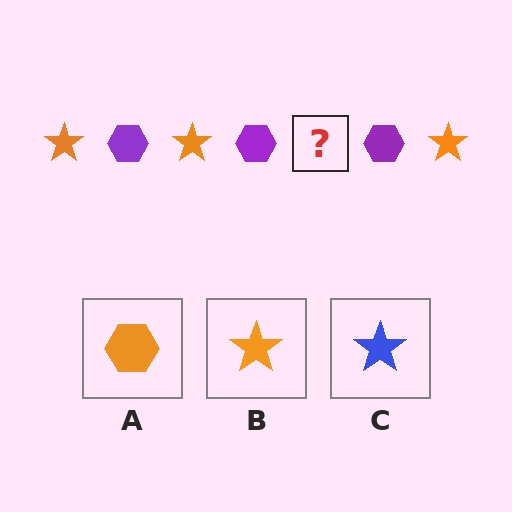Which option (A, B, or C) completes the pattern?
B.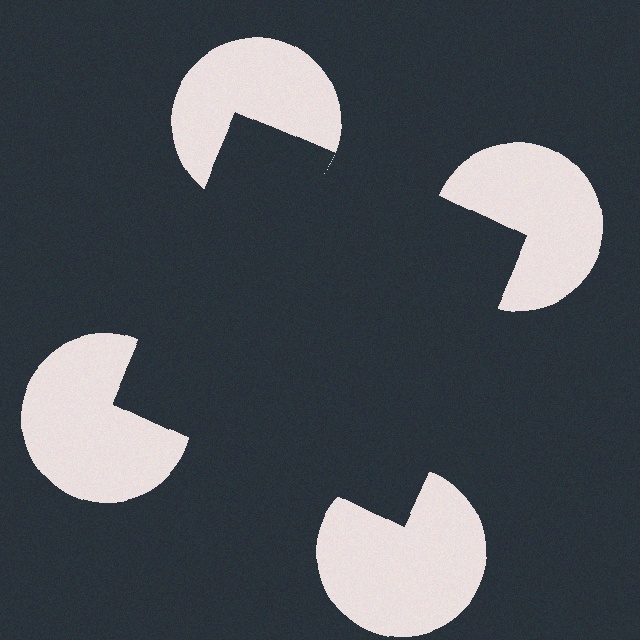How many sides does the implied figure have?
4 sides.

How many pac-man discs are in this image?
There are 4 — one at each vertex of the illusory square.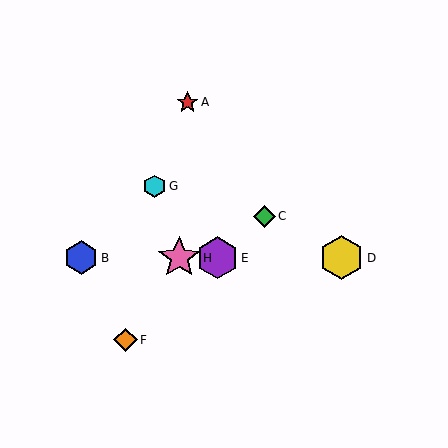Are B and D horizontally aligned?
Yes, both are at y≈258.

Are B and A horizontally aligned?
No, B is at y≈258 and A is at y≈102.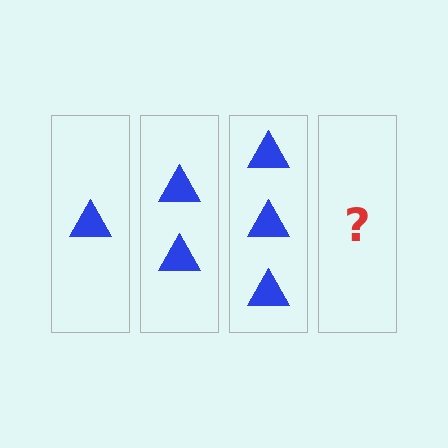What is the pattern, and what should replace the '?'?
The pattern is that each step adds one more triangle. The '?' should be 4 triangles.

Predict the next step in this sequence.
The next step is 4 triangles.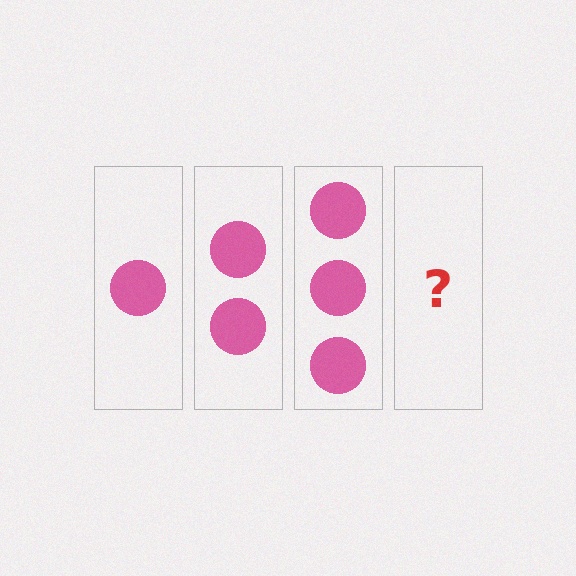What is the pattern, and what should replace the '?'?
The pattern is that each step adds one more circle. The '?' should be 4 circles.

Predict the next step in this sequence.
The next step is 4 circles.